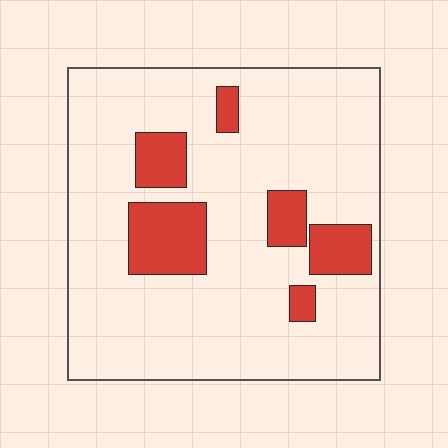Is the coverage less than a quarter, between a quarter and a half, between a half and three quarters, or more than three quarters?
Less than a quarter.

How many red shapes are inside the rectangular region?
6.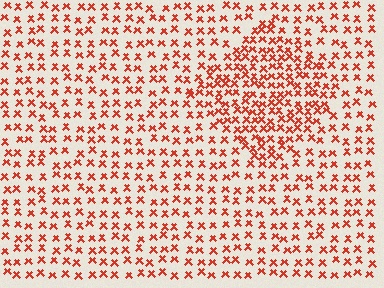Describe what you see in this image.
The image contains small red elements arranged at two different densities. A diamond-shaped region is visible where the elements are more densely packed than the surrounding area.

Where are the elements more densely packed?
The elements are more densely packed inside the diamond boundary.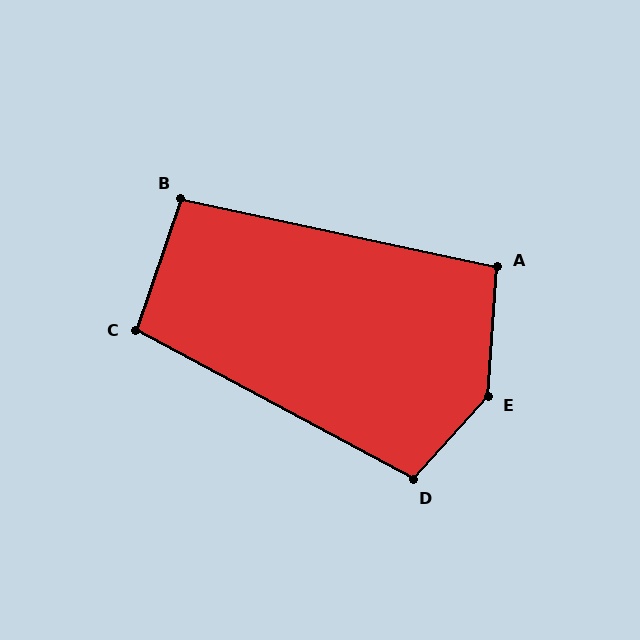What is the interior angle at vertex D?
Approximately 104 degrees (obtuse).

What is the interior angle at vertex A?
Approximately 98 degrees (obtuse).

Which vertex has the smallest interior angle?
B, at approximately 97 degrees.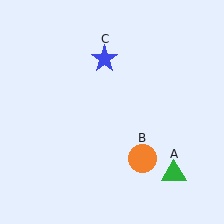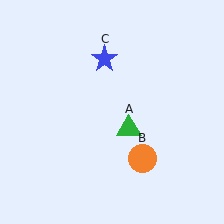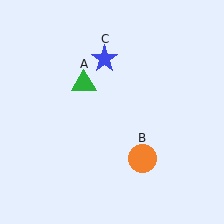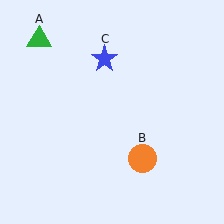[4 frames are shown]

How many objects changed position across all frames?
1 object changed position: green triangle (object A).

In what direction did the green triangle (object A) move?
The green triangle (object A) moved up and to the left.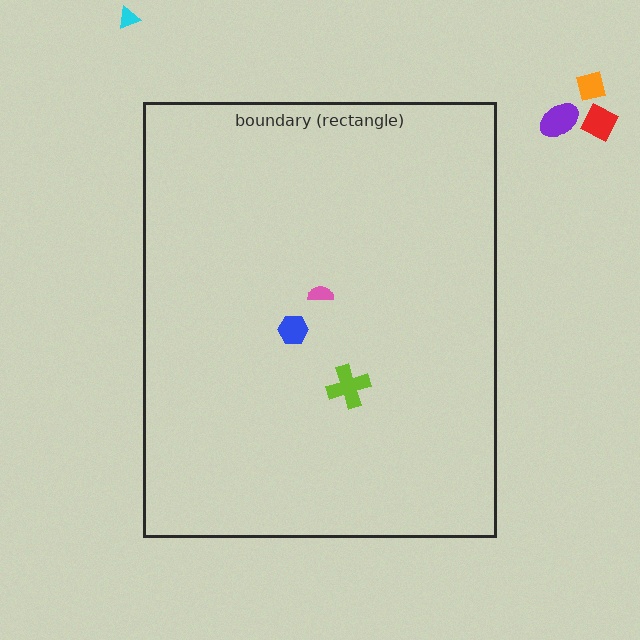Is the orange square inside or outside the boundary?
Outside.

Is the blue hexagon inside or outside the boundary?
Inside.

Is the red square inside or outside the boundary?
Outside.